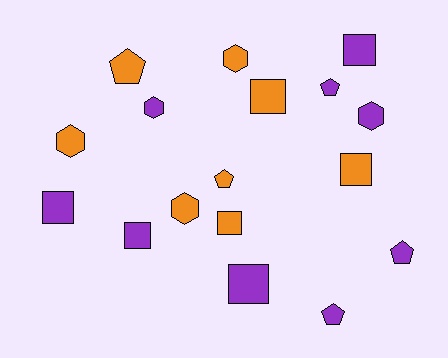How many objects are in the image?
There are 17 objects.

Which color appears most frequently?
Purple, with 9 objects.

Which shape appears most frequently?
Square, with 7 objects.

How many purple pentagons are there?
There are 3 purple pentagons.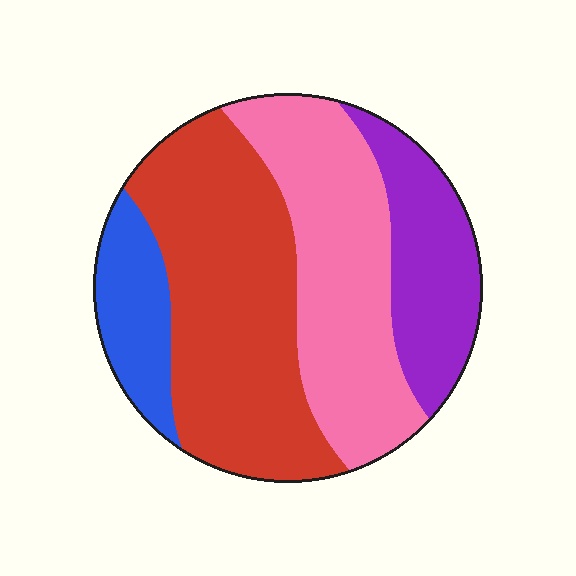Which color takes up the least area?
Blue, at roughly 10%.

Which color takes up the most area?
Red, at roughly 40%.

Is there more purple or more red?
Red.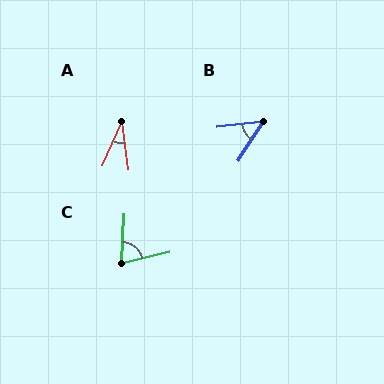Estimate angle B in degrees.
Approximately 50 degrees.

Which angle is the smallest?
A, at approximately 32 degrees.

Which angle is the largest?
C, at approximately 74 degrees.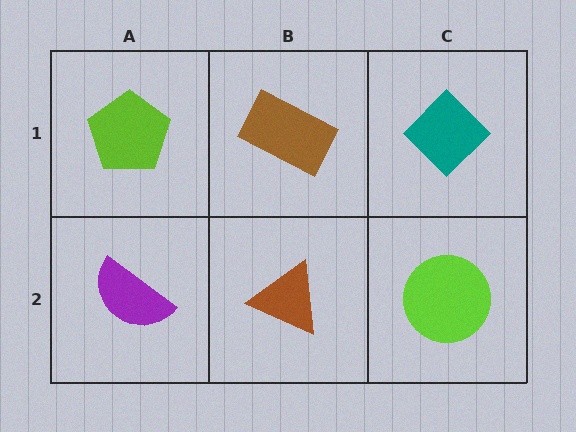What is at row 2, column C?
A lime circle.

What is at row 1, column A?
A lime pentagon.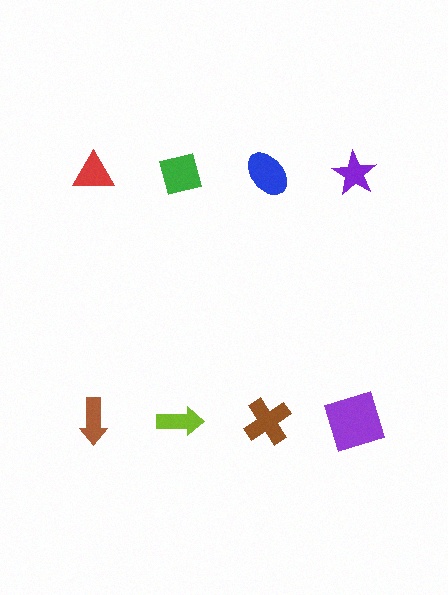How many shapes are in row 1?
4 shapes.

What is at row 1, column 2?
A green square.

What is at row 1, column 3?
A blue ellipse.